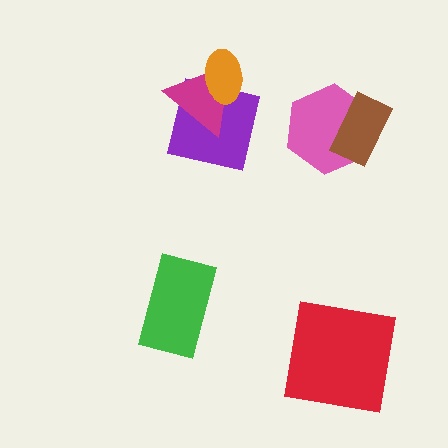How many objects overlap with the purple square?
2 objects overlap with the purple square.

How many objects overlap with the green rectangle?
0 objects overlap with the green rectangle.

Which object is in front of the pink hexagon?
The brown rectangle is in front of the pink hexagon.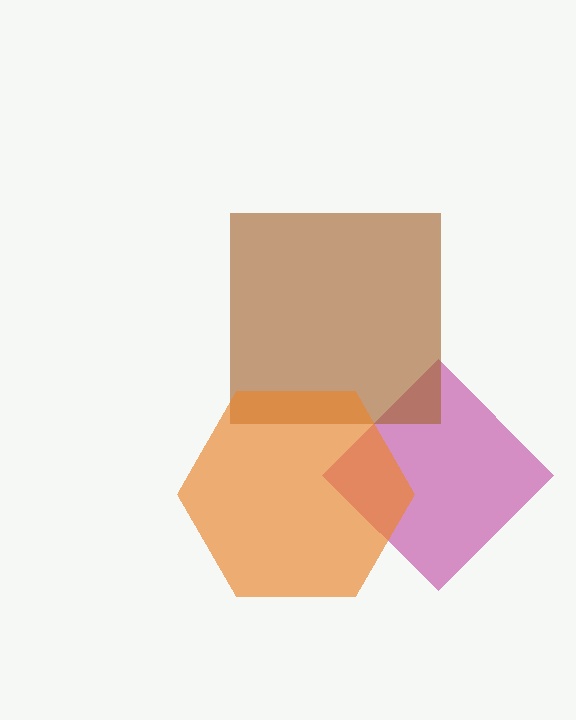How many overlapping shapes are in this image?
There are 3 overlapping shapes in the image.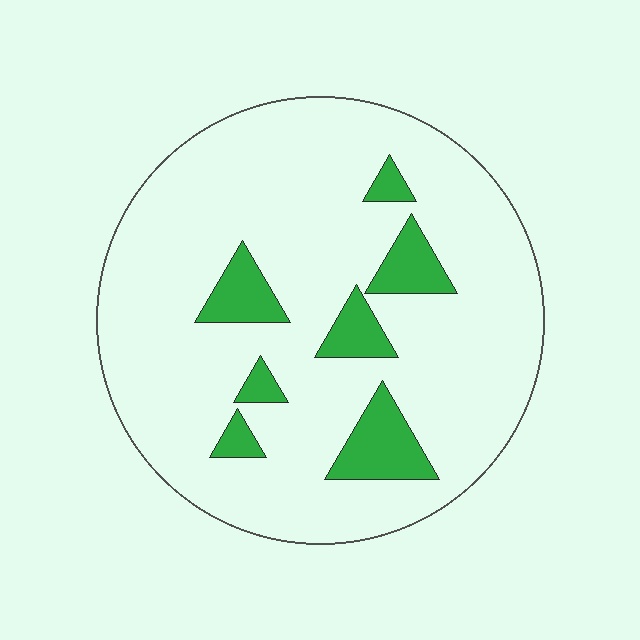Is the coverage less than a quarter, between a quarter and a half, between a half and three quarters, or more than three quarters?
Less than a quarter.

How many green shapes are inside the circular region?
7.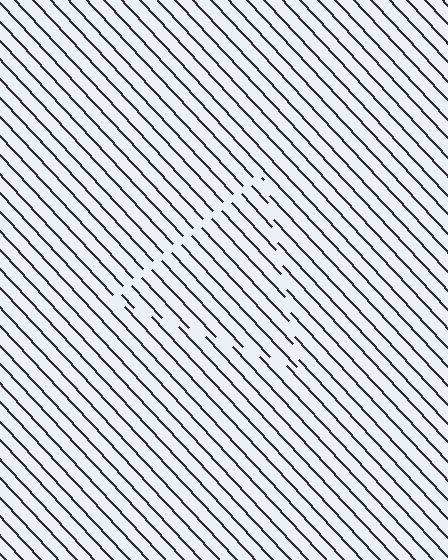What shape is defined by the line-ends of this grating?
An illusory triangle. The interior of the shape contains the same grating, shifted by half a period — the contour is defined by the phase discontinuity where line-ends from the inner and outer gratings abut.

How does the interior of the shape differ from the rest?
The interior of the shape contains the same grating, shifted by half a period — the contour is defined by the phase discontinuity where line-ends from the inner and outer gratings abut.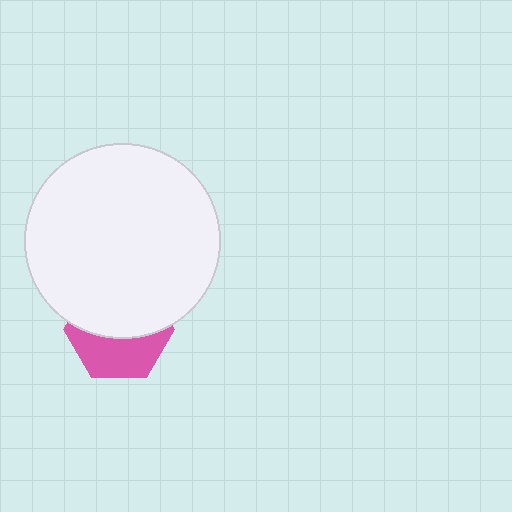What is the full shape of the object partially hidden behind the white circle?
The partially hidden object is a pink hexagon.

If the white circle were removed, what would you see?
You would see the complete pink hexagon.